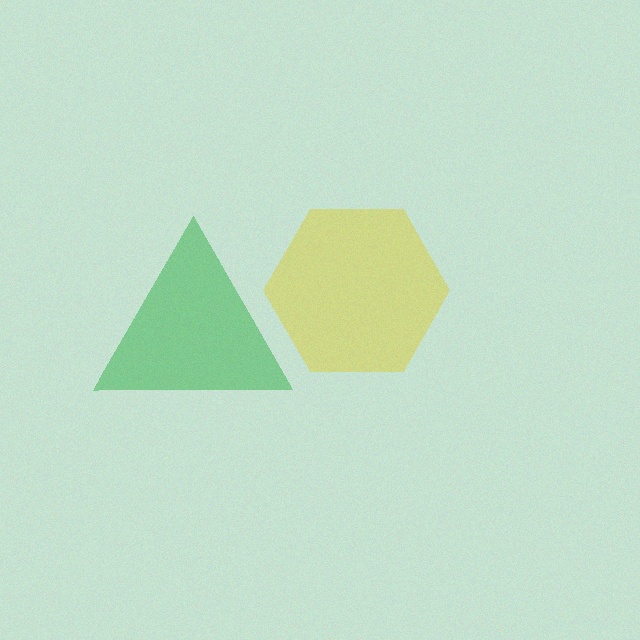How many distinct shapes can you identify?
There are 2 distinct shapes: a yellow hexagon, a green triangle.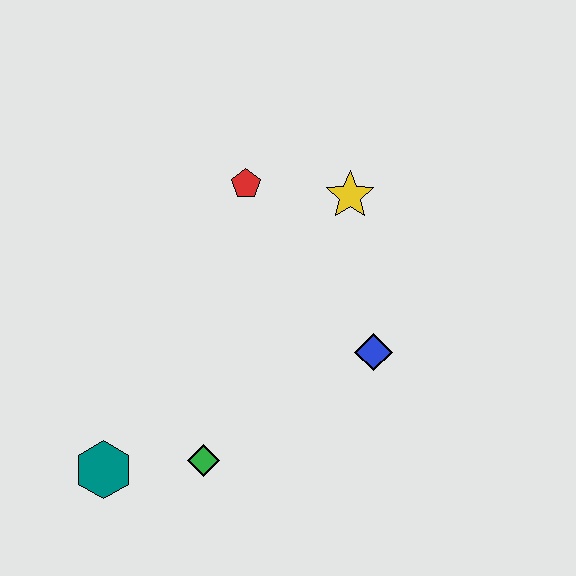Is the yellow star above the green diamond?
Yes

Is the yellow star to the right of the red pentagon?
Yes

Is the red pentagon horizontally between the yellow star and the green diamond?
Yes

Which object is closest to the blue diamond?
The yellow star is closest to the blue diamond.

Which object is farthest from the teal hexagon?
The yellow star is farthest from the teal hexagon.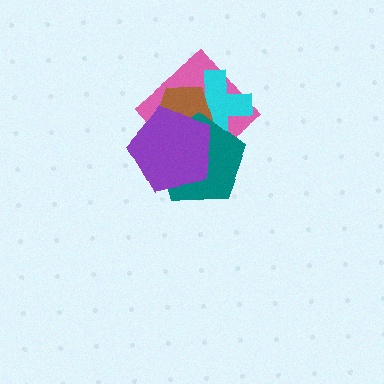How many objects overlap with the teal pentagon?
4 objects overlap with the teal pentagon.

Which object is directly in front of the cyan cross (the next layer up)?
The brown pentagon is directly in front of the cyan cross.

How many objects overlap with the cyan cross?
4 objects overlap with the cyan cross.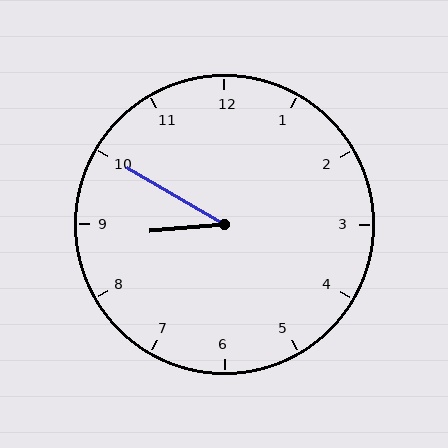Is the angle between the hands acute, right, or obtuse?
It is acute.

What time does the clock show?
8:50.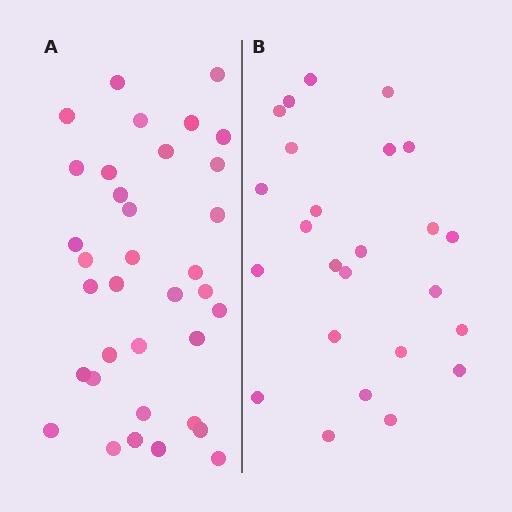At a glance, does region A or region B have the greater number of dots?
Region A (the left region) has more dots.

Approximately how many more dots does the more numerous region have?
Region A has roughly 10 or so more dots than region B.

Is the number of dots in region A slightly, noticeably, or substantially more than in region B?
Region A has noticeably more, but not dramatically so. The ratio is roughly 1.4 to 1.